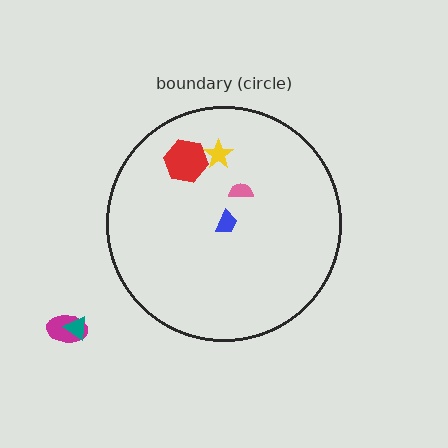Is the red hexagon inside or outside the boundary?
Inside.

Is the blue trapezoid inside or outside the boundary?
Inside.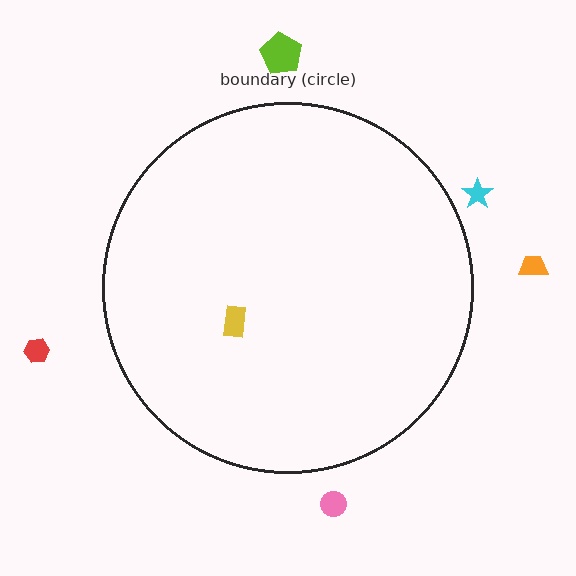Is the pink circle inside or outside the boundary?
Outside.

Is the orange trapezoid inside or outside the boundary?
Outside.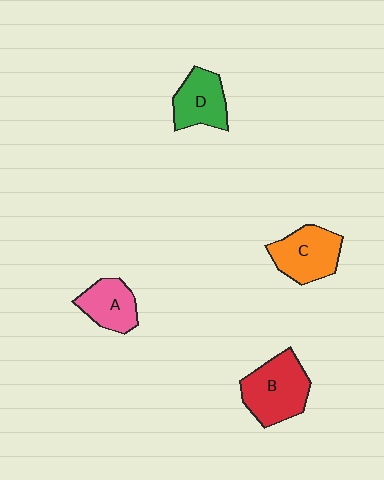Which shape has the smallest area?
Shape A (pink).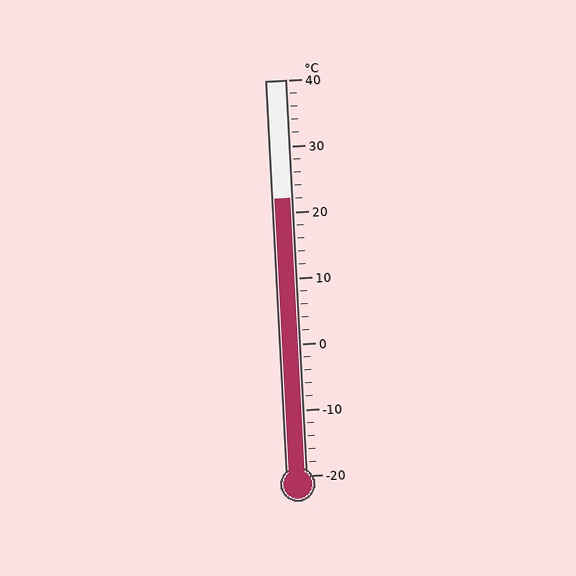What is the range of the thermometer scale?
The thermometer scale ranges from -20°C to 40°C.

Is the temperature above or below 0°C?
The temperature is above 0°C.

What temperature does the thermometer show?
The thermometer shows approximately 22°C.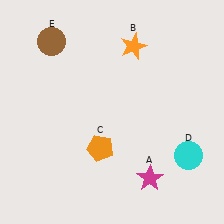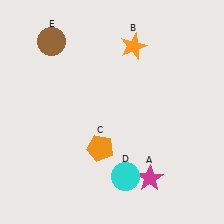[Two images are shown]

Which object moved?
The cyan circle (D) moved left.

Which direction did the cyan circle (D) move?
The cyan circle (D) moved left.